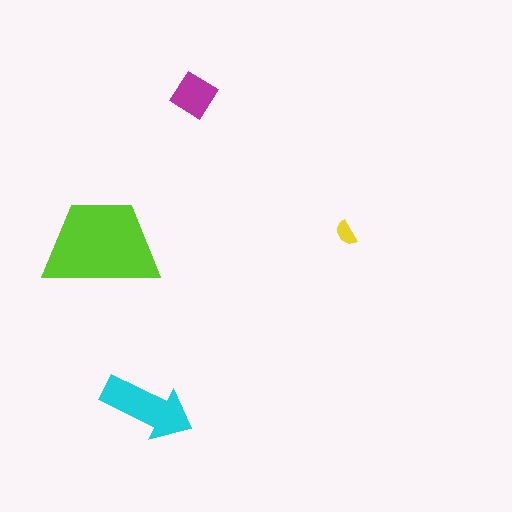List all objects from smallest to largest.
The yellow semicircle, the magenta diamond, the cyan arrow, the lime trapezoid.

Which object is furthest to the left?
The lime trapezoid is leftmost.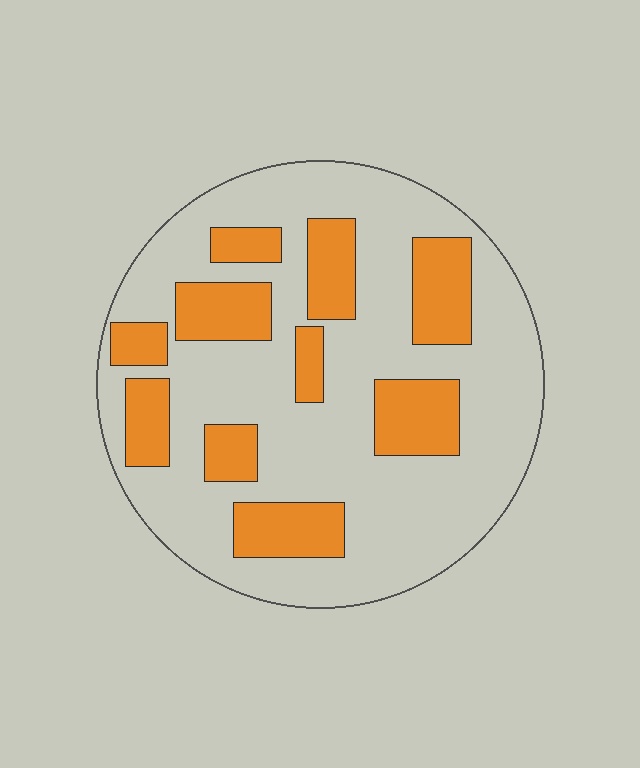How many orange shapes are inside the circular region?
10.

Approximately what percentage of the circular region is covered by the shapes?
Approximately 30%.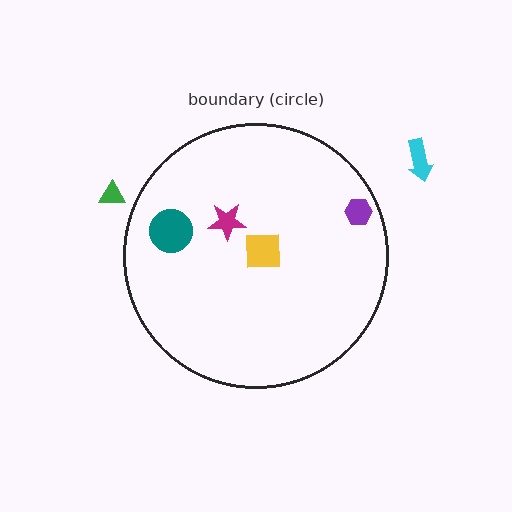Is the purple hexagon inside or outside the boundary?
Inside.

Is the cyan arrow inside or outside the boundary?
Outside.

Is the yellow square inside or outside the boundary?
Inside.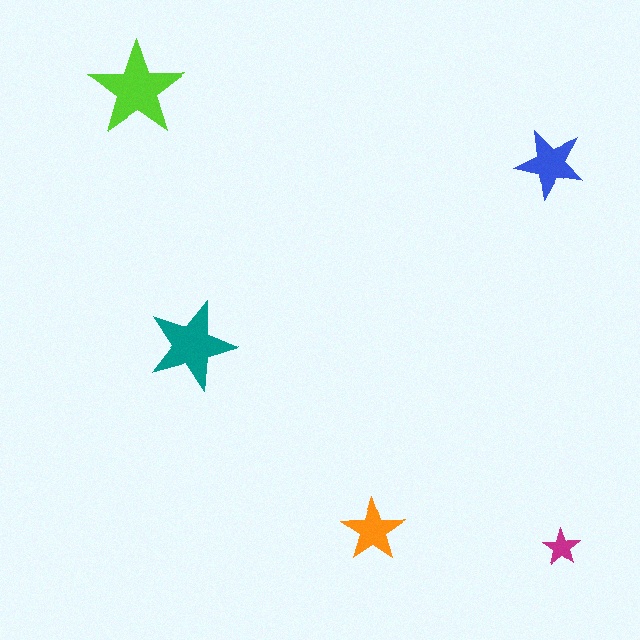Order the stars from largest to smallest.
the lime one, the teal one, the blue one, the orange one, the magenta one.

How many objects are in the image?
There are 5 objects in the image.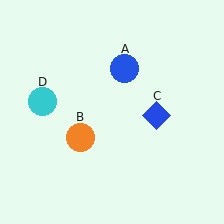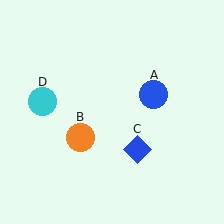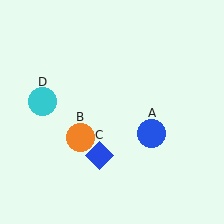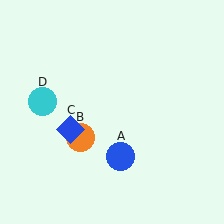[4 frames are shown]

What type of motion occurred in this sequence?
The blue circle (object A), blue diamond (object C) rotated clockwise around the center of the scene.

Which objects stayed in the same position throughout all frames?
Orange circle (object B) and cyan circle (object D) remained stationary.